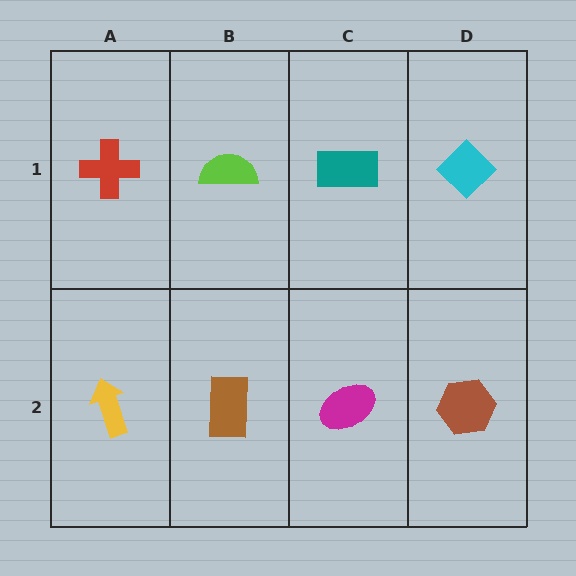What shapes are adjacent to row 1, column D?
A brown hexagon (row 2, column D), a teal rectangle (row 1, column C).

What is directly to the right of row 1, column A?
A lime semicircle.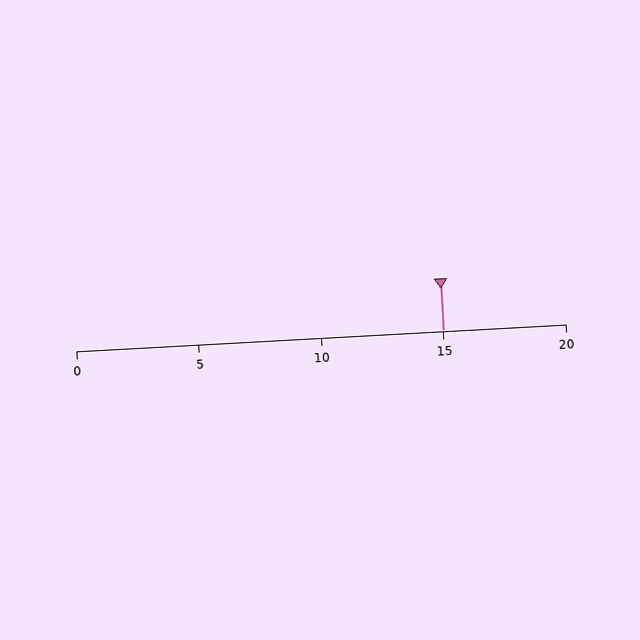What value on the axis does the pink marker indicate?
The marker indicates approximately 15.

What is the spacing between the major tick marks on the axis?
The major ticks are spaced 5 apart.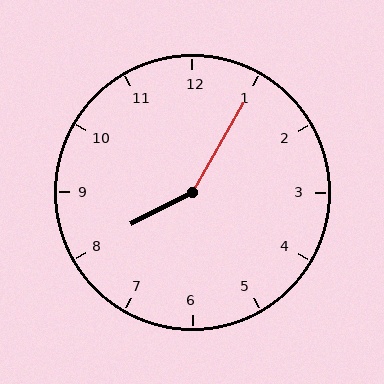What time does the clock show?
8:05.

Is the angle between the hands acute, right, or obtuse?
It is obtuse.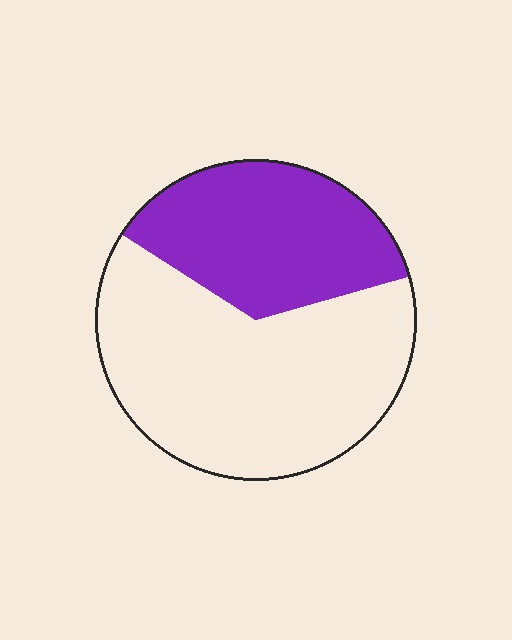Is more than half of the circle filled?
No.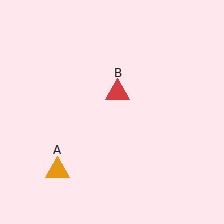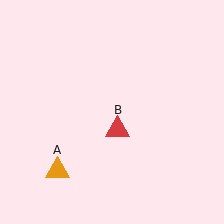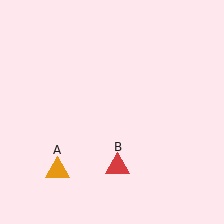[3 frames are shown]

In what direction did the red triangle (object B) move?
The red triangle (object B) moved down.